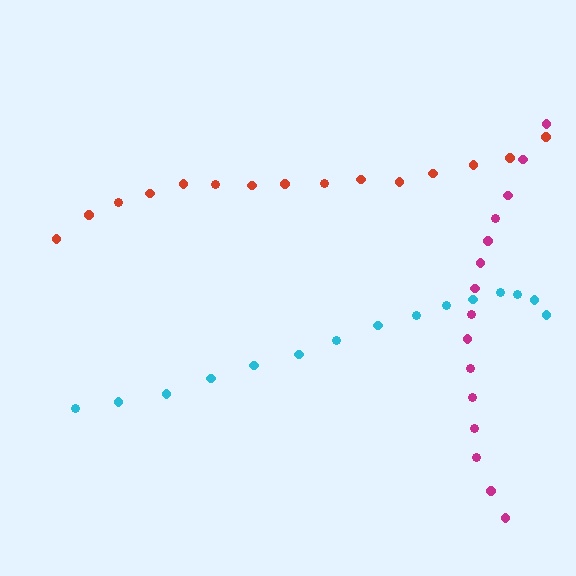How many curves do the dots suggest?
There are 3 distinct paths.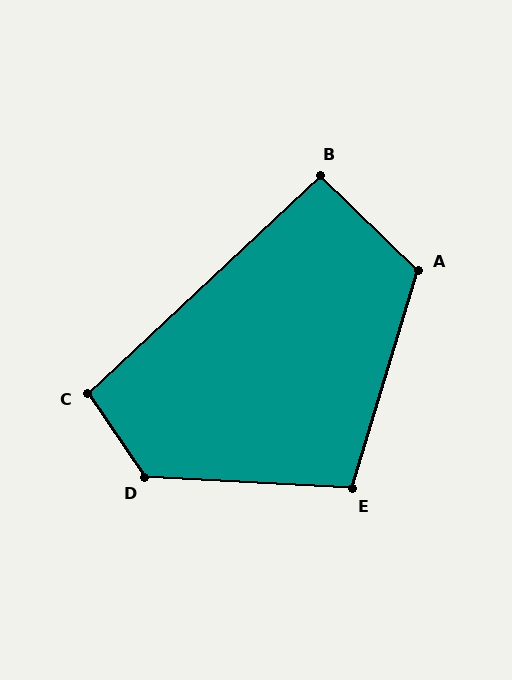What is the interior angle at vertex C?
Approximately 99 degrees (obtuse).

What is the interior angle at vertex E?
Approximately 104 degrees (obtuse).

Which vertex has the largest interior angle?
D, at approximately 127 degrees.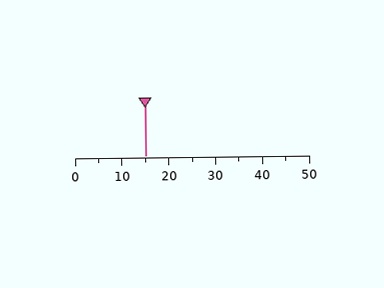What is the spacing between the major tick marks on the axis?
The major ticks are spaced 10 apart.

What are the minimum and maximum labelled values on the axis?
The axis runs from 0 to 50.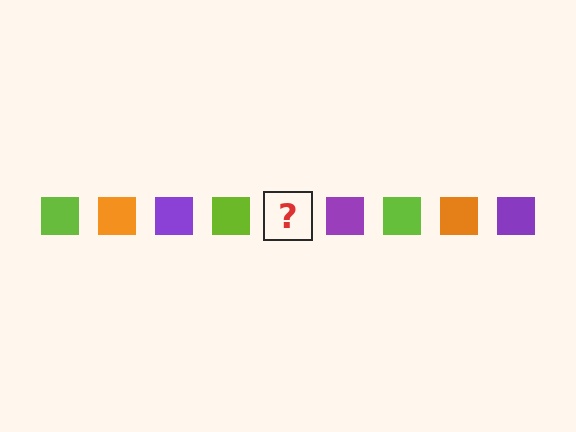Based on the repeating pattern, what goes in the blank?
The blank should be an orange square.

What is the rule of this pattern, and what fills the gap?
The rule is that the pattern cycles through lime, orange, purple squares. The gap should be filled with an orange square.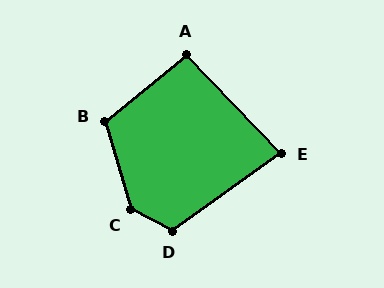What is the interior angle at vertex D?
Approximately 116 degrees (obtuse).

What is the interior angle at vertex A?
Approximately 94 degrees (approximately right).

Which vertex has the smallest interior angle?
E, at approximately 82 degrees.